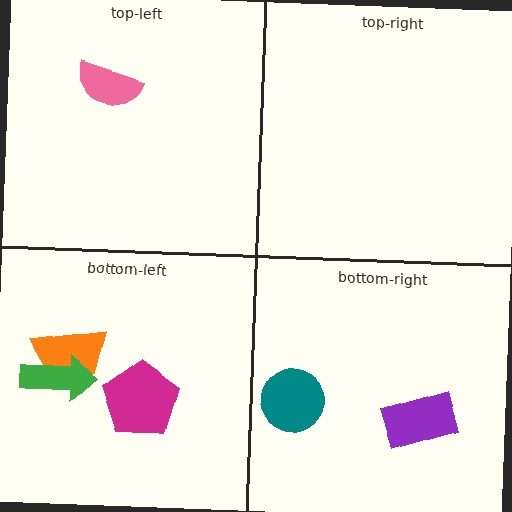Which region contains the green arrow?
The bottom-left region.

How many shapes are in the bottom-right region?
2.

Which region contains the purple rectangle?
The bottom-right region.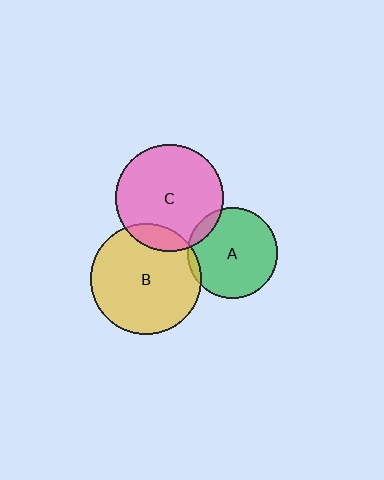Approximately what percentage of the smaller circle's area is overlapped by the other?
Approximately 15%.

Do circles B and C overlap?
Yes.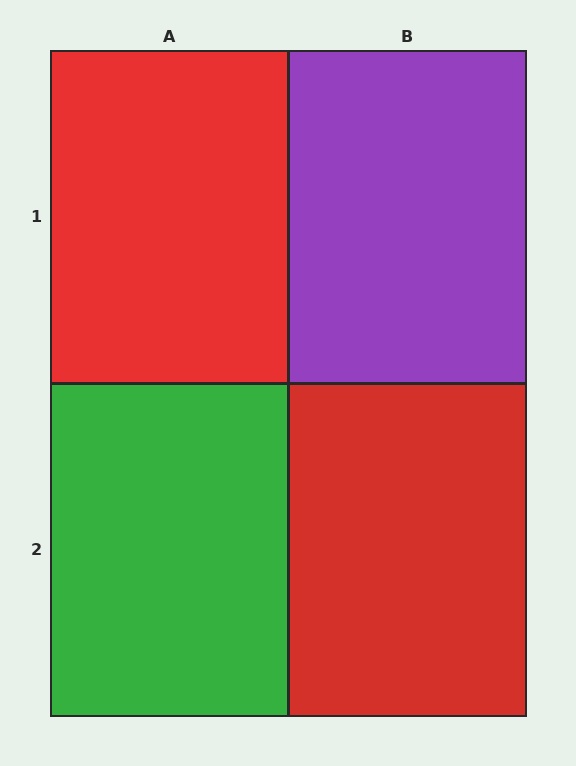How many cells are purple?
1 cell is purple.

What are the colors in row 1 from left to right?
Red, purple.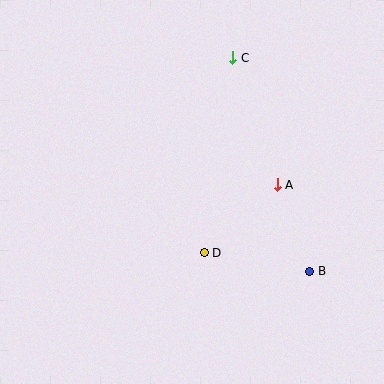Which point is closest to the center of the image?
Point D at (204, 253) is closest to the center.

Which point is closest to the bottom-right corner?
Point B is closest to the bottom-right corner.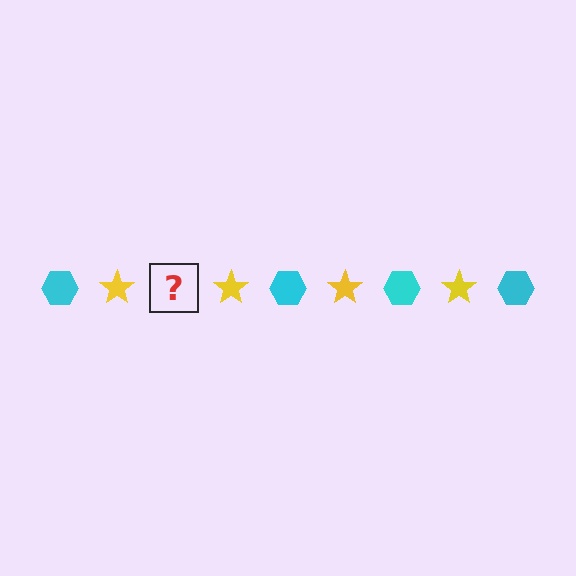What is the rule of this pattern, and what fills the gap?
The rule is that the pattern alternates between cyan hexagon and yellow star. The gap should be filled with a cyan hexagon.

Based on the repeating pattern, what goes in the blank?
The blank should be a cyan hexagon.